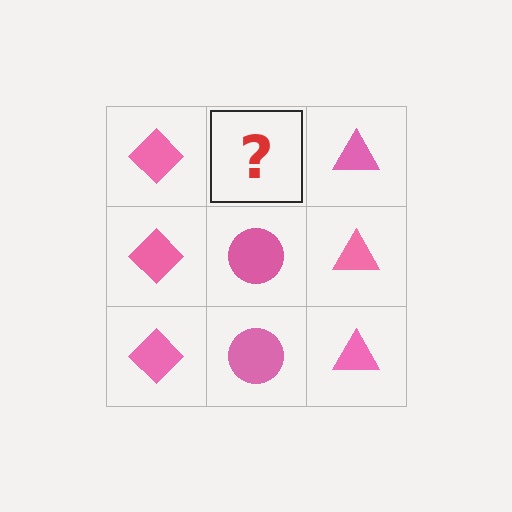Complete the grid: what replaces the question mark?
The question mark should be replaced with a pink circle.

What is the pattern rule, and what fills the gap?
The rule is that each column has a consistent shape. The gap should be filled with a pink circle.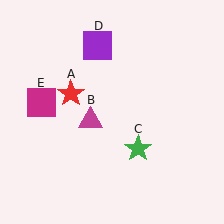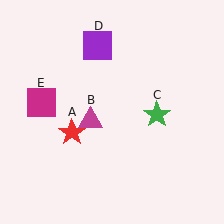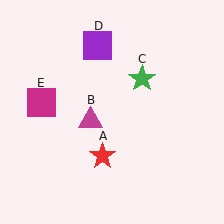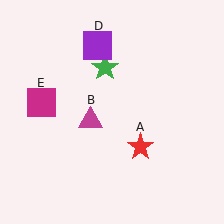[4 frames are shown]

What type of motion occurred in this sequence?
The red star (object A), green star (object C) rotated counterclockwise around the center of the scene.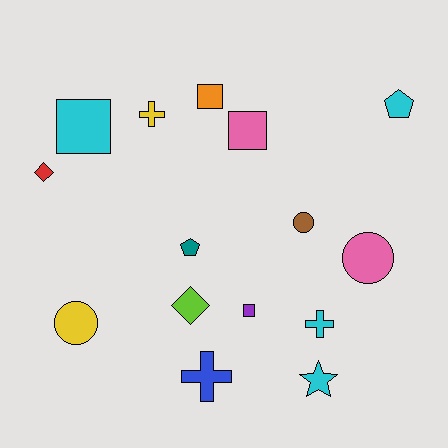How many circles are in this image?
There are 3 circles.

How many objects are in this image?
There are 15 objects.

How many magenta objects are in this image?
There are no magenta objects.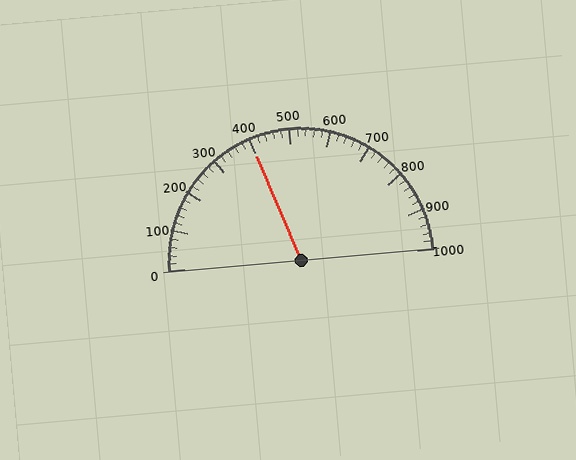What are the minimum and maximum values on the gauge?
The gauge ranges from 0 to 1000.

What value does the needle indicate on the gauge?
The needle indicates approximately 400.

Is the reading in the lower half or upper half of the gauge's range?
The reading is in the lower half of the range (0 to 1000).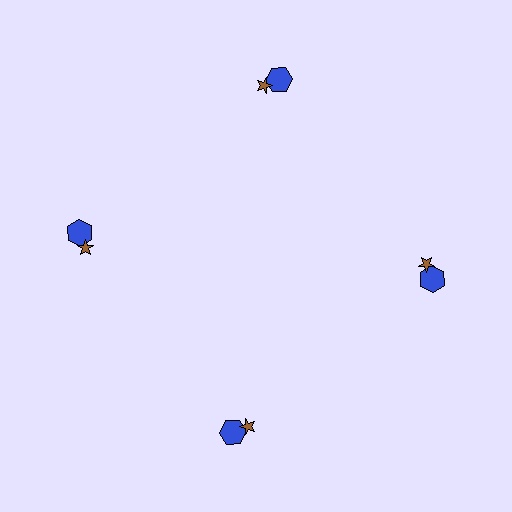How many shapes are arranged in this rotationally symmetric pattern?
There are 8 shapes, arranged in 4 groups of 2.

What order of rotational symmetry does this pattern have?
This pattern has 4-fold rotational symmetry.